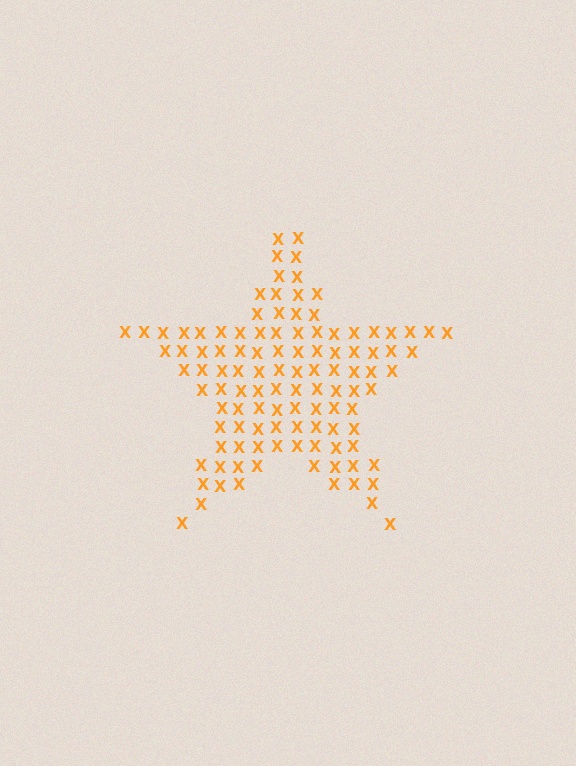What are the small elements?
The small elements are letter X's.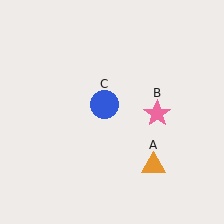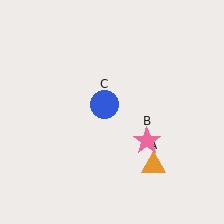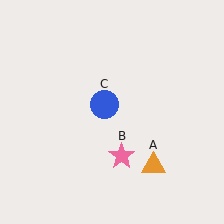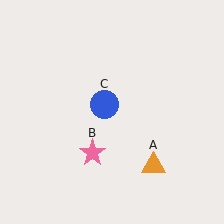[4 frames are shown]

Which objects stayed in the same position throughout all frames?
Orange triangle (object A) and blue circle (object C) remained stationary.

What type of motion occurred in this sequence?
The pink star (object B) rotated clockwise around the center of the scene.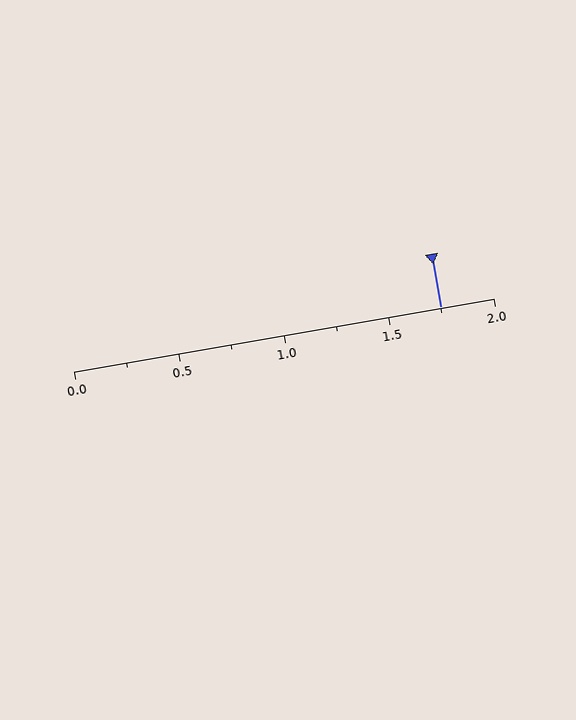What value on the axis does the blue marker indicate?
The marker indicates approximately 1.75.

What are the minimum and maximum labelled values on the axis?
The axis runs from 0.0 to 2.0.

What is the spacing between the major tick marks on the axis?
The major ticks are spaced 0.5 apart.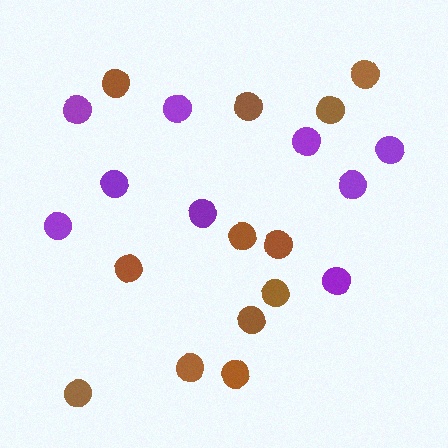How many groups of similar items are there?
There are 2 groups: one group of purple circles (9) and one group of brown circles (12).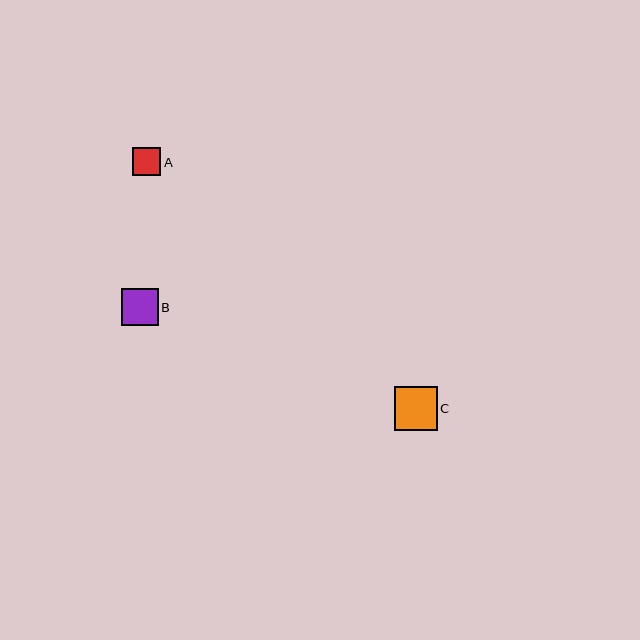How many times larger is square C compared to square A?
Square C is approximately 1.5 times the size of square A.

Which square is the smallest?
Square A is the smallest with a size of approximately 28 pixels.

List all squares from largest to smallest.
From largest to smallest: C, B, A.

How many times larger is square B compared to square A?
Square B is approximately 1.3 times the size of square A.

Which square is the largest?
Square C is the largest with a size of approximately 43 pixels.